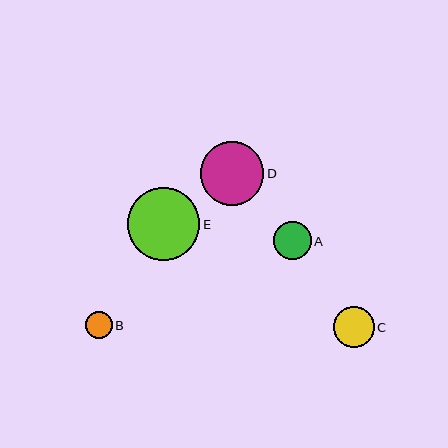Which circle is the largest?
Circle E is the largest with a size of approximately 73 pixels.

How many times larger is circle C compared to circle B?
Circle C is approximately 1.5 times the size of circle B.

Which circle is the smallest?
Circle B is the smallest with a size of approximately 27 pixels.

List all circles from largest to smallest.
From largest to smallest: E, D, C, A, B.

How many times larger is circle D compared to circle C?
Circle D is approximately 1.6 times the size of circle C.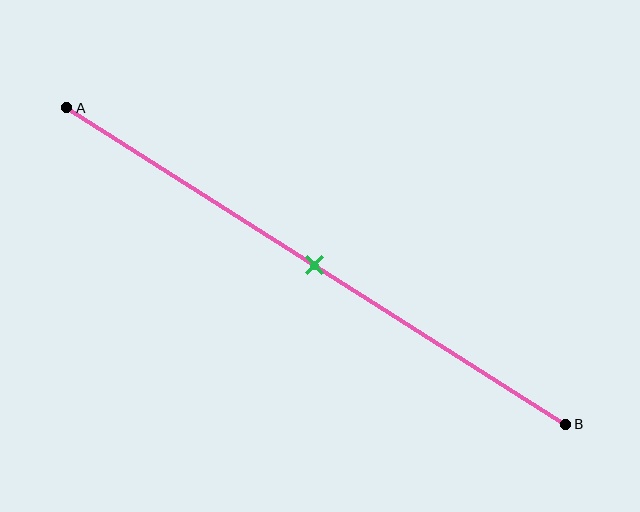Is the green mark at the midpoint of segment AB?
Yes, the mark is approximately at the midpoint.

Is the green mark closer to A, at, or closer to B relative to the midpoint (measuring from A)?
The green mark is approximately at the midpoint of segment AB.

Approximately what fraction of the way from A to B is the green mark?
The green mark is approximately 50% of the way from A to B.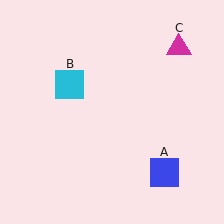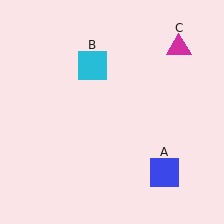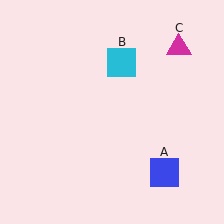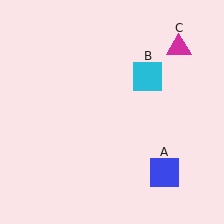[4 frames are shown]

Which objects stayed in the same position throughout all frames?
Blue square (object A) and magenta triangle (object C) remained stationary.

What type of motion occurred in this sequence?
The cyan square (object B) rotated clockwise around the center of the scene.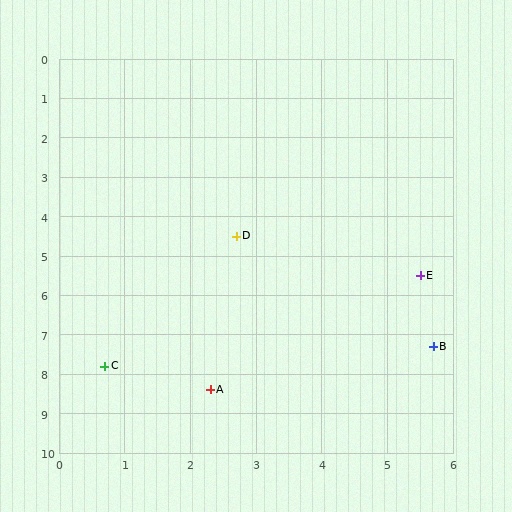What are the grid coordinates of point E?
Point E is at approximately (5.5, 5.5).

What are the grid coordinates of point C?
Point C is at approximately (0.7, 7.8).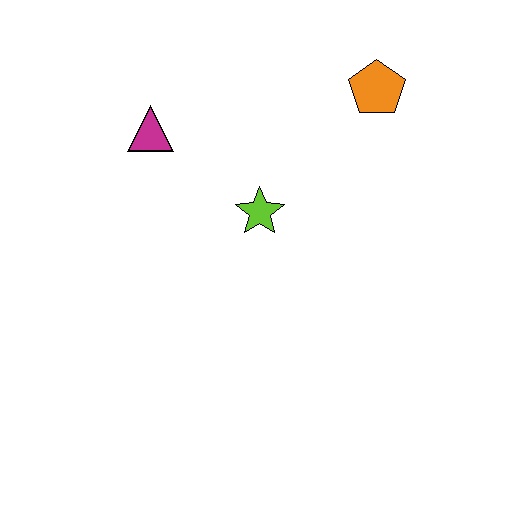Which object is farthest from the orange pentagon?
The magenta triangle is farthest from the orange pentagon.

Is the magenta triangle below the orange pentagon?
Yes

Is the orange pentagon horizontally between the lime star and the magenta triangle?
No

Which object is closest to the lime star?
The magenta triangle is closest to the lime star.